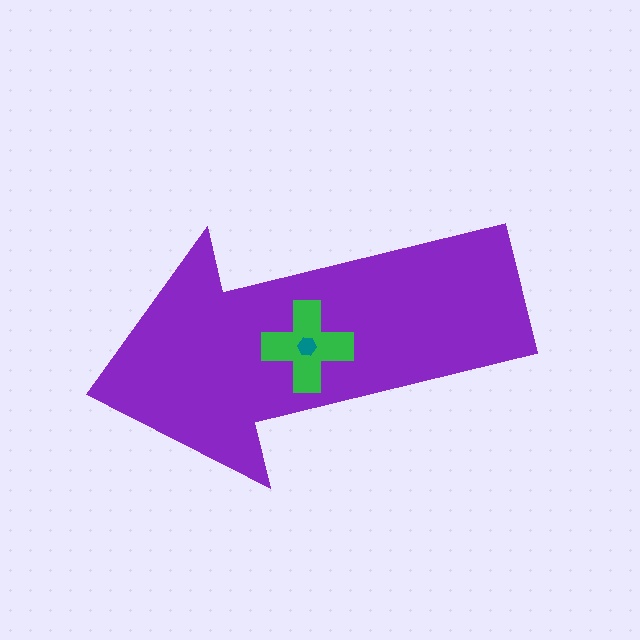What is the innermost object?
The teal hexagon.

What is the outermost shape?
The purple arrow.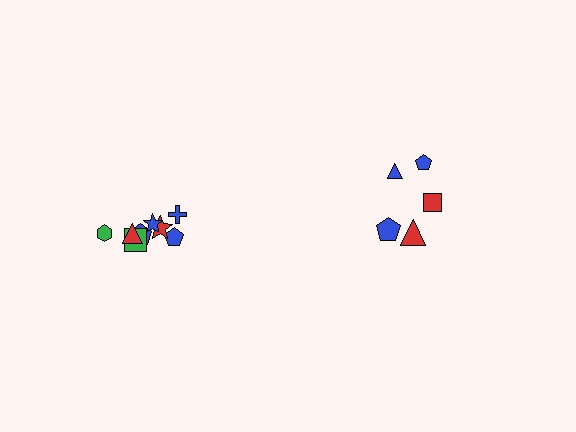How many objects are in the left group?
There are 8 objects.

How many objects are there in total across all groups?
There are 13 objects.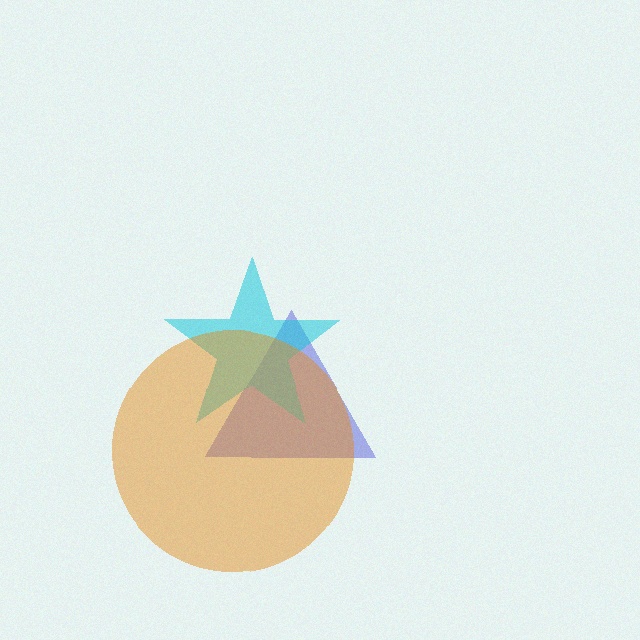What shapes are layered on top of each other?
The layered shapes are: a blue triangle, a cyan star, an orange circle.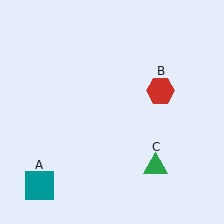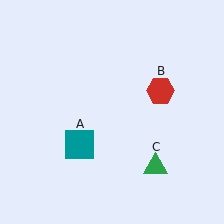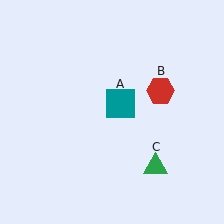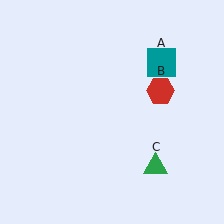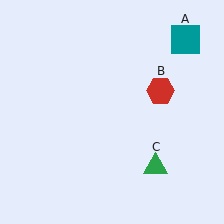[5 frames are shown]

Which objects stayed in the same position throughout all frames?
Red hexagon (object B) and green triangle (object C) remained stationary.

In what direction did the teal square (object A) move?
The teal square (object A) moved up and to the right.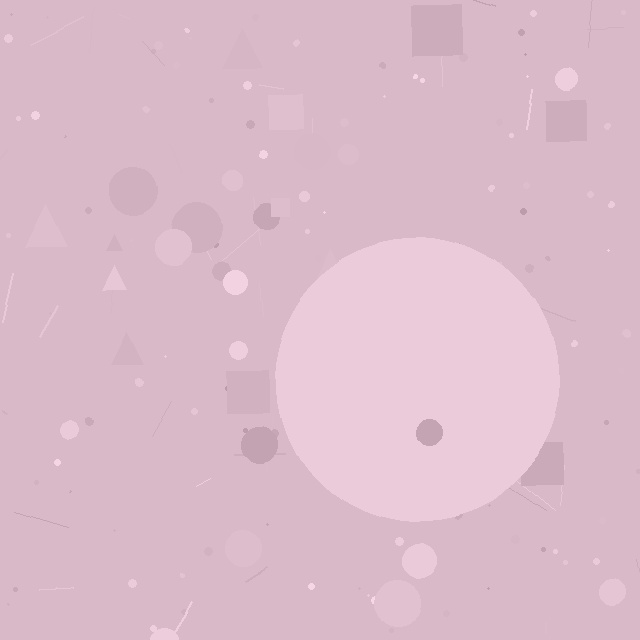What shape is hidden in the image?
A circle is hidden in the image.